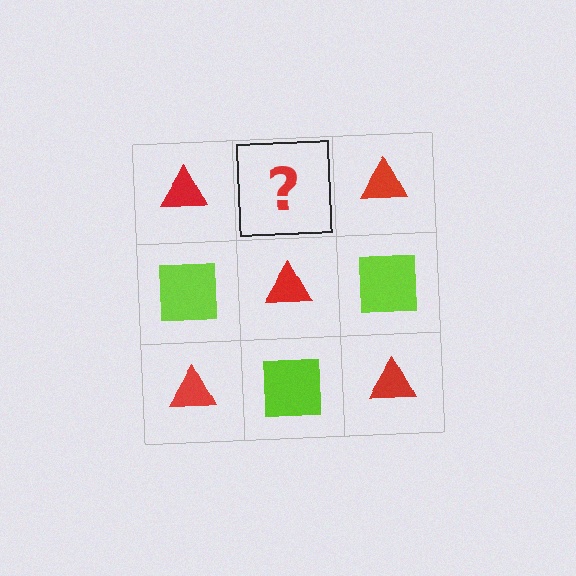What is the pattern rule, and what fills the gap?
The rule is that it alternates red triangle and lime square in a checkerboard pattern. The gap should be filled with a lime square.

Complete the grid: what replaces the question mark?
The question mark should be replaced with a lime square.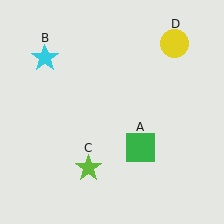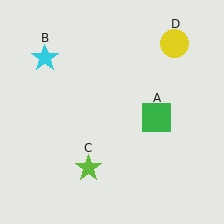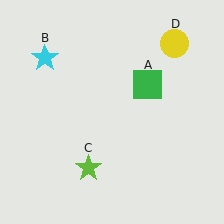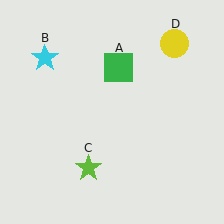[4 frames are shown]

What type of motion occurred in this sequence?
The green square (object A) rotated counterclockwise around the center of the scene.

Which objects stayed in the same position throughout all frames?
Cyan star (object B) and lime star (object C) and yellow circle (object D) remained stationary.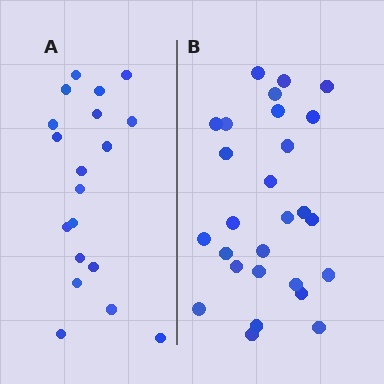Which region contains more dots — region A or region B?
Region B (the right region) has more dots.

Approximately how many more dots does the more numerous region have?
Region B has roughly 8 or so more dots than region A.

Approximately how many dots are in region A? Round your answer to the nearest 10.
About 20 dots. (The exact count is 19, which rounds to 20.)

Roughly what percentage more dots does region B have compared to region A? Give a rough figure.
About 40% more.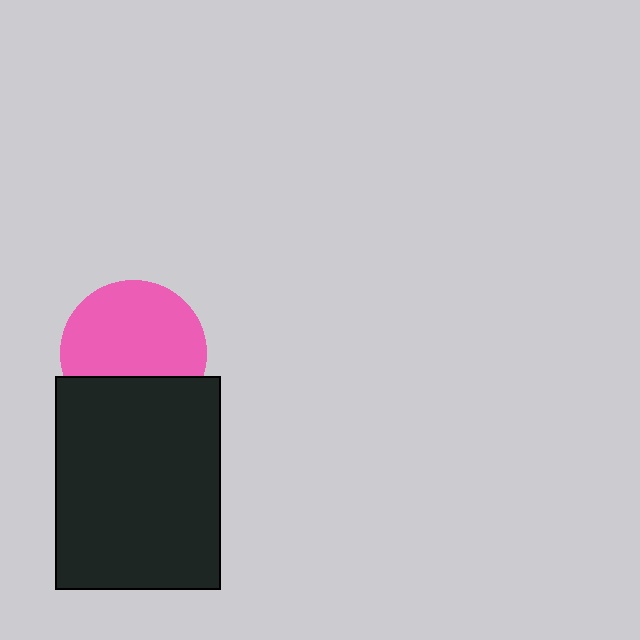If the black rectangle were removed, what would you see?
You would see the complete pink circle.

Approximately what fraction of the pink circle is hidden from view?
Roughly 31% of the pink circle is hidden behind the black rectangle.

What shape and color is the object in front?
The object in front is a black rectangle.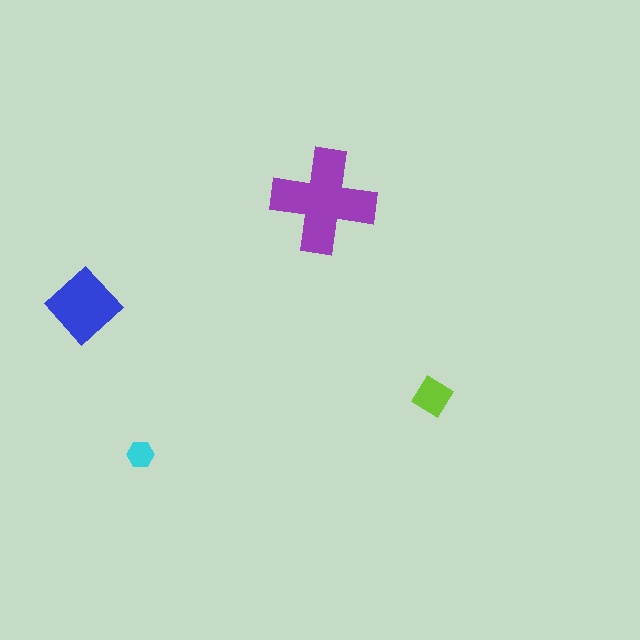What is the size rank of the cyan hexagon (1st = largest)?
4th.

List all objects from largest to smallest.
The purple cross, the blue diamond, the lime diamond, the cyan hexagon.